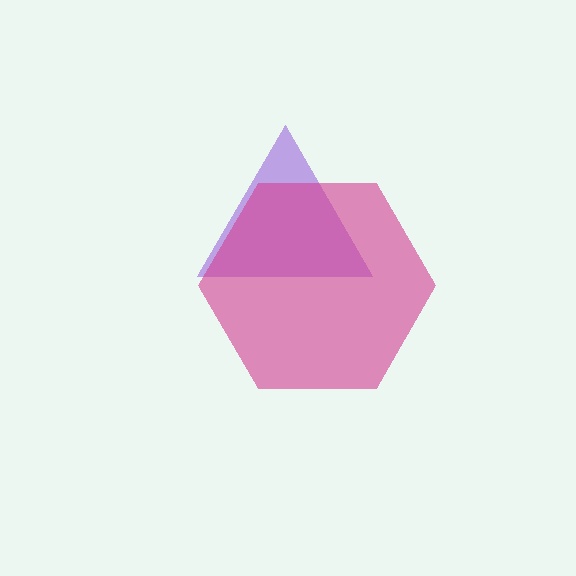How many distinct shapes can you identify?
There are 2 distinct shapes: a purple triangle, a magenta hexagon.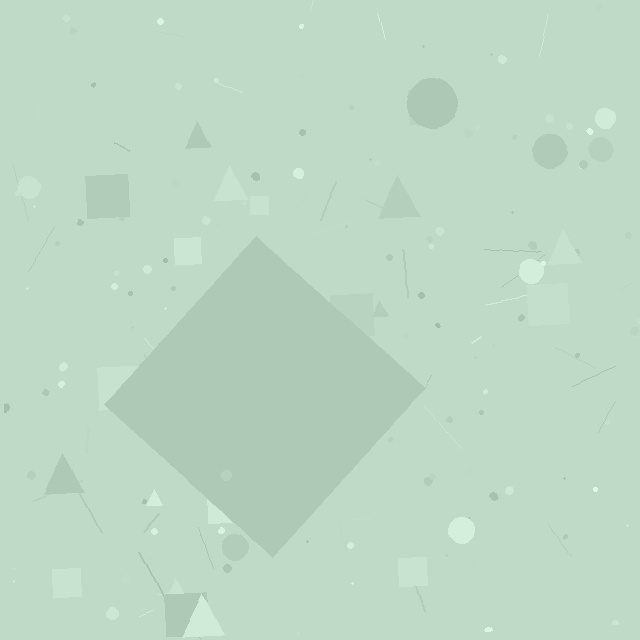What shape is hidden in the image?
A diamond is hidden in the image.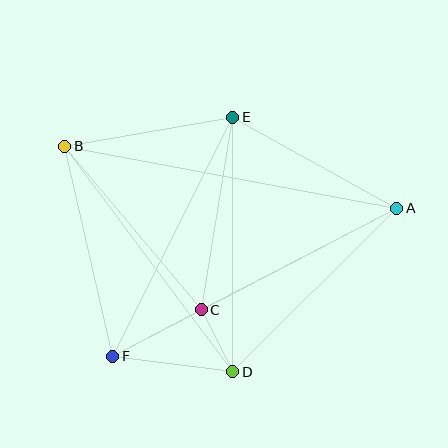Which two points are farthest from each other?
Points A and B are farthest from each other.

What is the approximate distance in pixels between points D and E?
The distance between D and E is approximately 254 pixels.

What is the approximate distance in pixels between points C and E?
The distance between C and E is approximately 195 pixels.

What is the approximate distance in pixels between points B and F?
The distance between B and F is approximately 215 pixels.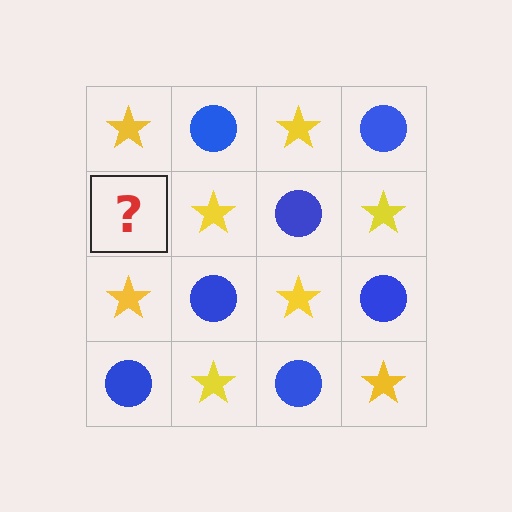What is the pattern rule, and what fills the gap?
The rule is that it alternates yellow star and blue circle in a checkerboard pattern. The gap should be filled with a blue circle.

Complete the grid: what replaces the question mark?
The question mark should be replaced with a blue circle.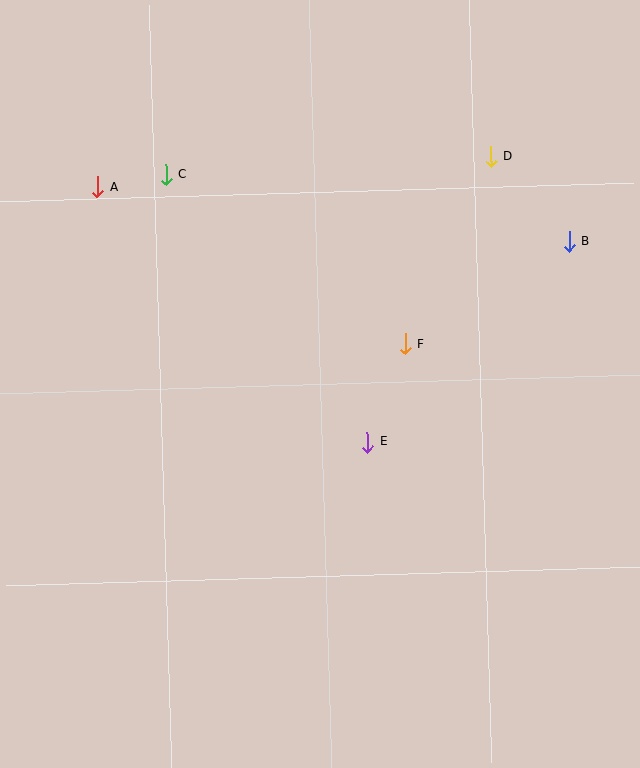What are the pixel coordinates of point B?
Point B is at (569, 241).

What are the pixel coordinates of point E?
Point E is at (367, 442).